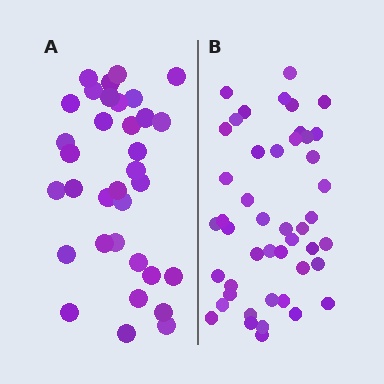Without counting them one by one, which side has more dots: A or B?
Region B (the right region) has more dots.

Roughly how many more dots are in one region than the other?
Region B has roughly 12 or so more dots than region A.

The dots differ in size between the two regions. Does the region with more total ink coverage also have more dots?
No. Region A has more total ink coverage because its dots are larger, but region B actually contains more individual dots. Total area can be misleading — the number of items is what matters here.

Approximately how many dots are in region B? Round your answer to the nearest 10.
About 50 dots. (The exact count is 46, which rounds to 50.)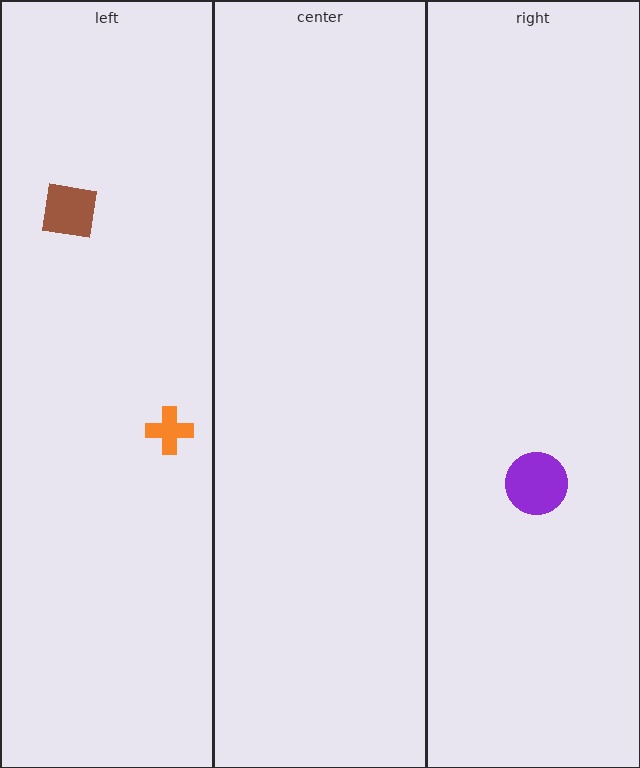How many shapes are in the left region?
2.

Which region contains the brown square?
The left region.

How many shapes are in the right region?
1.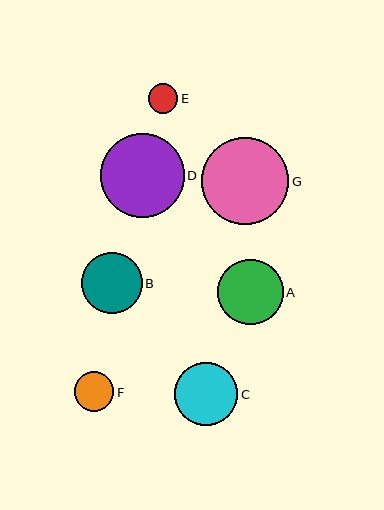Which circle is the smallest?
Circle E is the smallest with a size of approximately 30 pixels.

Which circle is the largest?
Circle G is the largest with a size of approximately 87 pixels.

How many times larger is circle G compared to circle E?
Circle G is approximately 3.0 times the size of circle E.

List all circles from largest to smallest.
From largest to smallest: G, D, A, C, B, F, E.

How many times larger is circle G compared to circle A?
Circle G is approximately 1.3 times the size of circle A.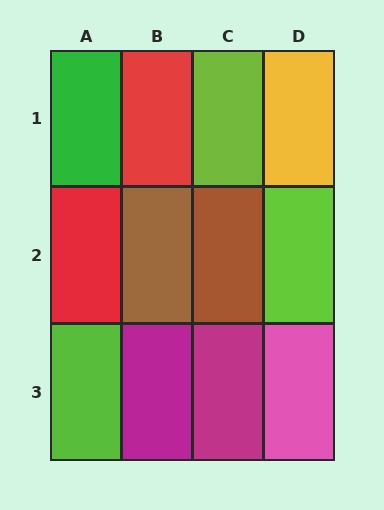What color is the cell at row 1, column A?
Green.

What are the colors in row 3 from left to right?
Lime, magenta, magenta, pink.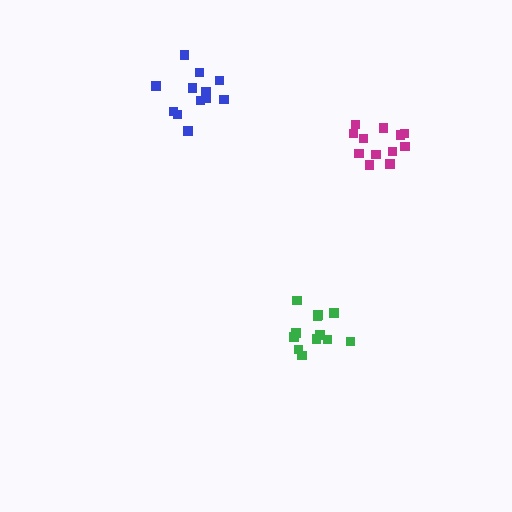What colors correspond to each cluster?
The clusters are colored: blue, green, magenta.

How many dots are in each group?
Group 1: 12 dots, Group 2: 12 dots, Group 3: 14 dots (38 total).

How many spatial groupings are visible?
There are 3 spatial groupings.